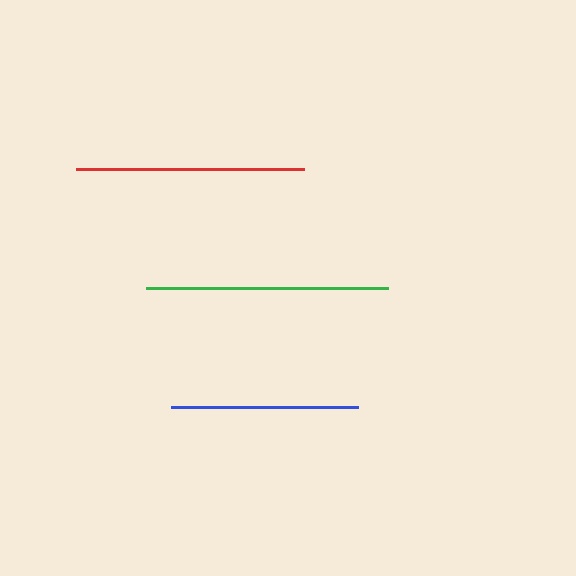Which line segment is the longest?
The green line is the longest at approximately 241 pixels.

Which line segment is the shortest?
The blue line is the shortest at approximately 186 pixels.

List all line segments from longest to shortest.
From longest to shortest: green, red, blue.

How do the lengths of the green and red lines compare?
The green and red lines are approximately the same length.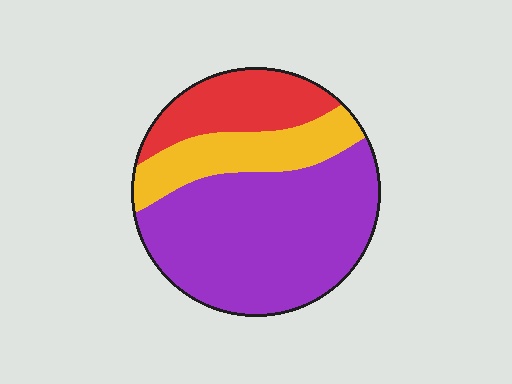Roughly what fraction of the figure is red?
Red covers 20% of the figure.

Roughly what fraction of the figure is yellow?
Yellow covers 20% of the figure.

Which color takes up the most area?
Purple, at roughly 60%.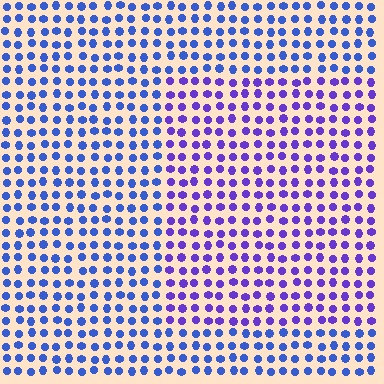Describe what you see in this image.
The image is filled with small blue elements in a uniform arrangement. A rectangle-shaped region is visible where the elements are tinted to a slightly different hue, forming a subtle color boundary.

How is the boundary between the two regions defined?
The boundary is defined purely by a slight shift in hue (about 34 degrees). Spacing, size, and orientation are identical on both sides.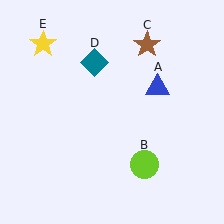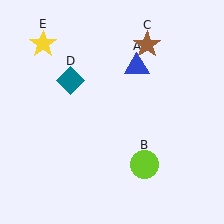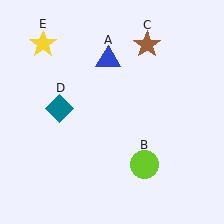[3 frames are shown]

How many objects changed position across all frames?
2 objects changed position: blue triangle (object A), teal diamond (object D).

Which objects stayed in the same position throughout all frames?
Lime circle (object B) and brown star (object C) and yellow star (object E) remained stationary.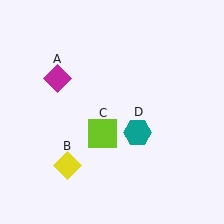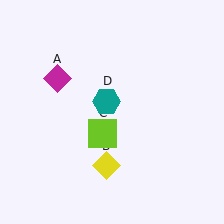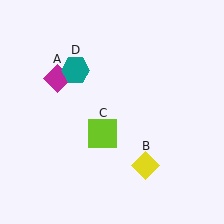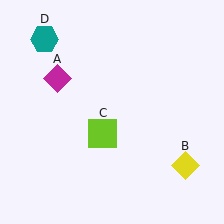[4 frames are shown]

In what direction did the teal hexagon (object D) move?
The teal hexagon (object D) moved up and to the left.